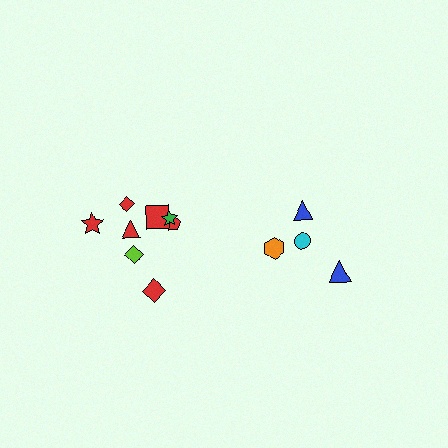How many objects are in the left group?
There are 8 objects.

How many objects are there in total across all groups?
There are 12 objects.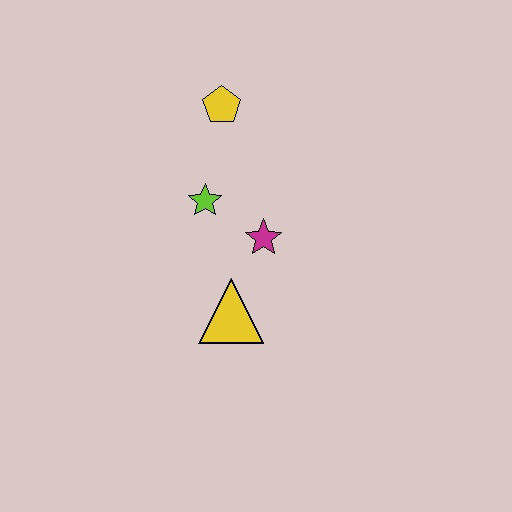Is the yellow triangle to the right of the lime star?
Yes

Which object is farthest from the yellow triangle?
The yellow pentagon is farthest from the yellow triangle.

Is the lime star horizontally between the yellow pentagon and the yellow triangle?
No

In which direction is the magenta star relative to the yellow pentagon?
The magenta star is below the yellow pentagon.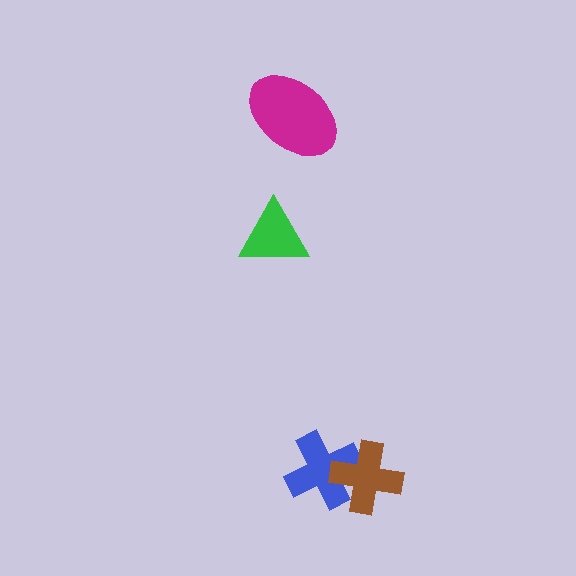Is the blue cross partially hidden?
Yes, it is partially covered by another shape.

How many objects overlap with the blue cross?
1 object overlaps with the blue cross.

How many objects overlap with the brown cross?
1 object overlaps with the brown cross.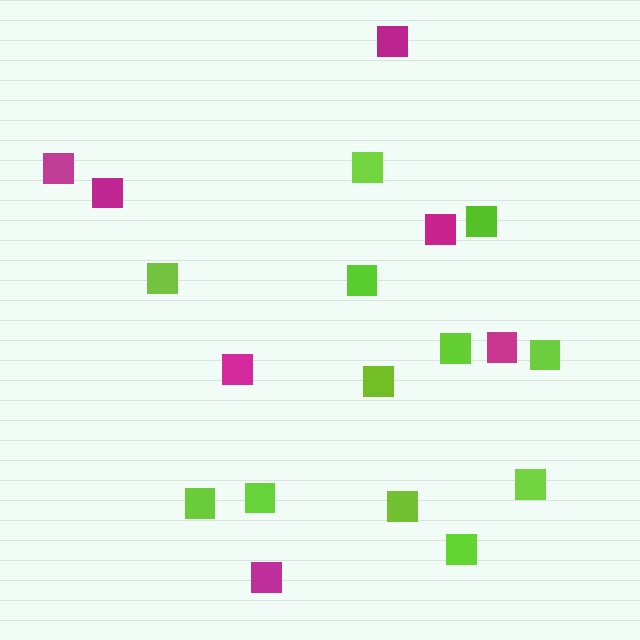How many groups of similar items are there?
There are 2 groups: one group of lime squares (12) and one group of magenta squares (7).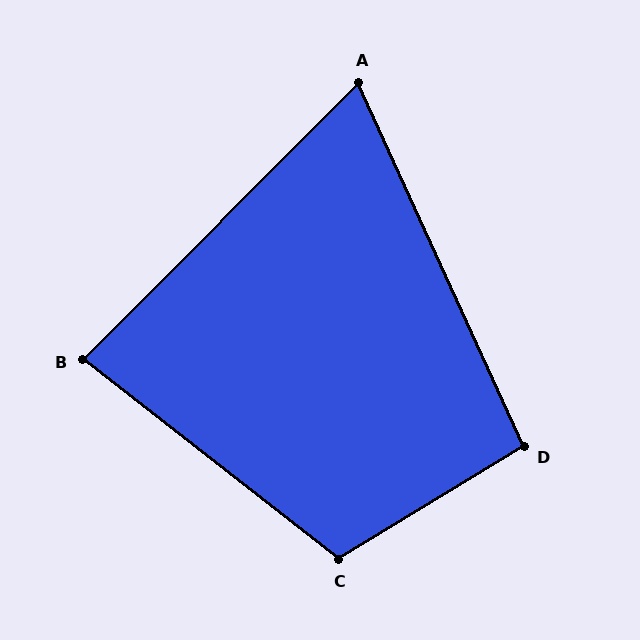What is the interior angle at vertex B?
Approximately 83 degrees (acute).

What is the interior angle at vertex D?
Approximately 97 degrees (obtuse).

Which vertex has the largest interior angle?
C, at approximately 111 degrees.